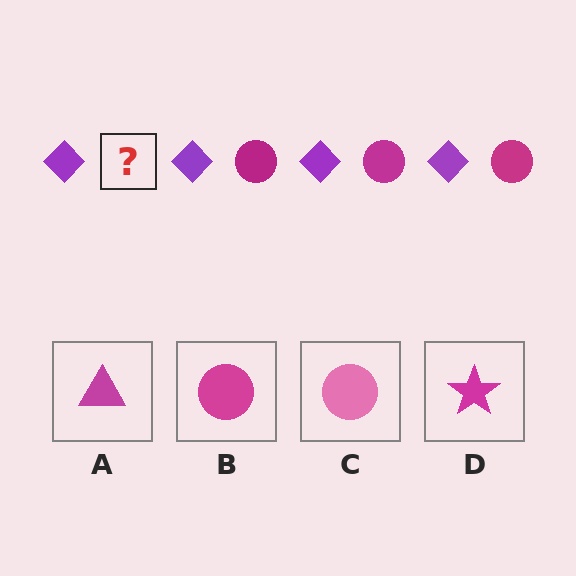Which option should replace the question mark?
Option B.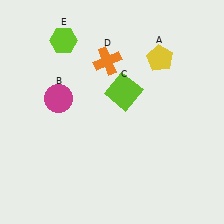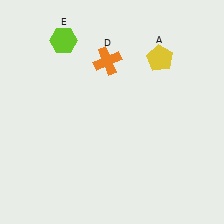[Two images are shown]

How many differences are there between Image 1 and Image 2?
There are 2 differences between the two images.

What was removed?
The magenta circle (B), the lime square (C) were removed in Image 2.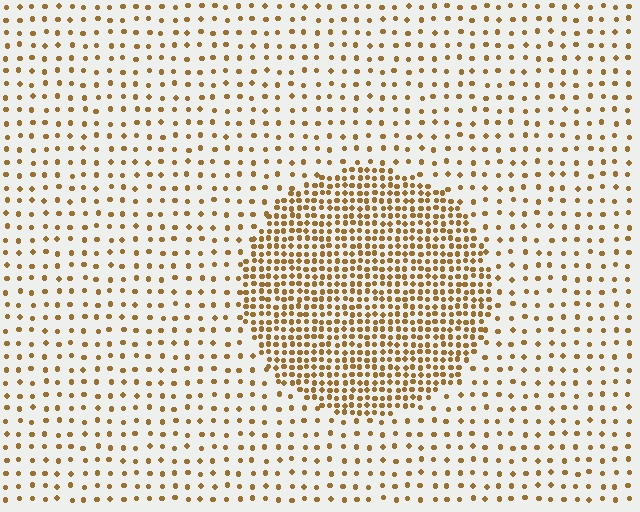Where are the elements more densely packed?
The elements are more densely packed inside the circle boundary.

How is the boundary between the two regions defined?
The boundary is defined by a change in element density (approximately 2.9x ratio). All elements are the same color, size, and shape.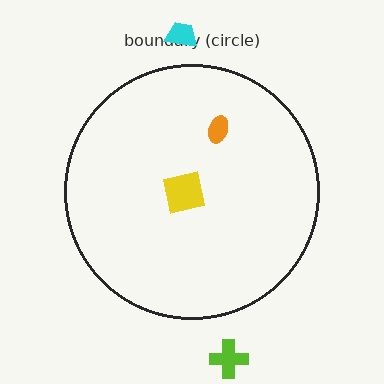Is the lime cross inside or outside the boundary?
Outside.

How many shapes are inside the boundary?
2 inside, 2 outside.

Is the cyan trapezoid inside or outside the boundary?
Outside.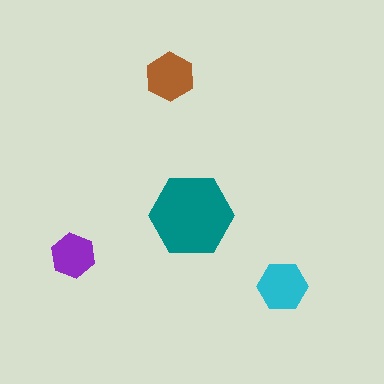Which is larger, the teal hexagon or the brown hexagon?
The teal one.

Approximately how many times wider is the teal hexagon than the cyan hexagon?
About 1.5 times wider.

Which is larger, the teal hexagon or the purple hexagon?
The teal one.